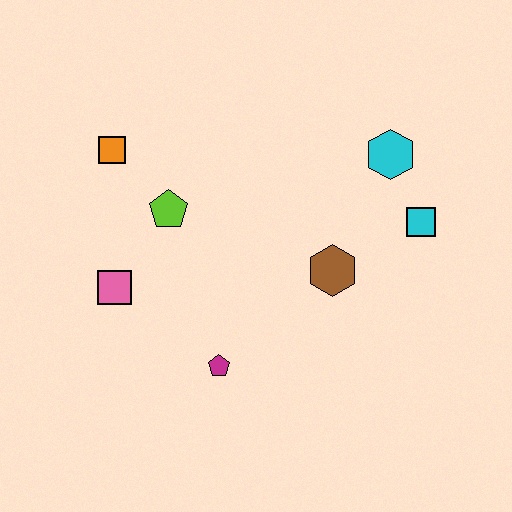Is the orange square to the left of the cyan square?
Yes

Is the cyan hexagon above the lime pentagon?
Yes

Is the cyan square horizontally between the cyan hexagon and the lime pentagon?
No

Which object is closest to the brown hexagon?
The cyan square is closest to the brown hexagon.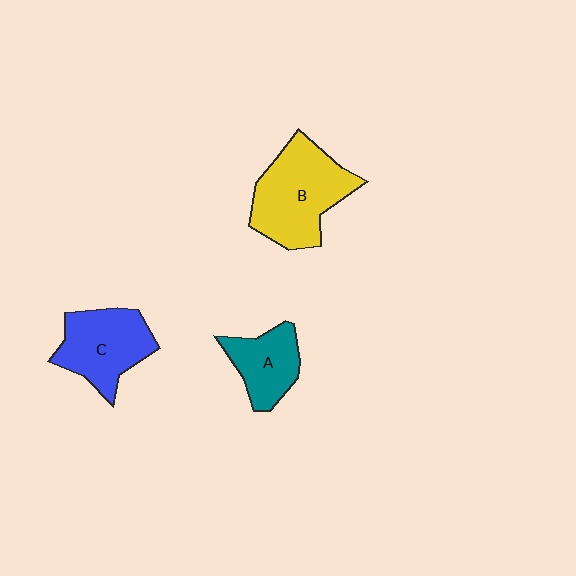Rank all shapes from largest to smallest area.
From largest to smallest: B (yellow), C (blue), A (teal).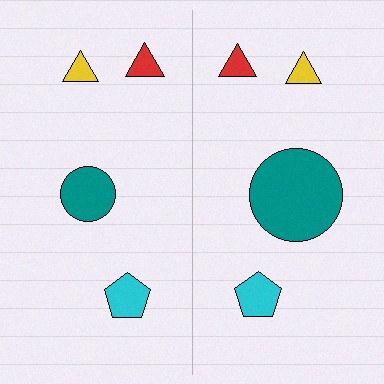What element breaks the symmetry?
The teal circle on the right side has a different size than its mirror counterpart.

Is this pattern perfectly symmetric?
No, the pattern is not perfectly symmetric. The teal circle on the right side has a different size than its mirror counterpart.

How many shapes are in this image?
There are 8 shapes in this image.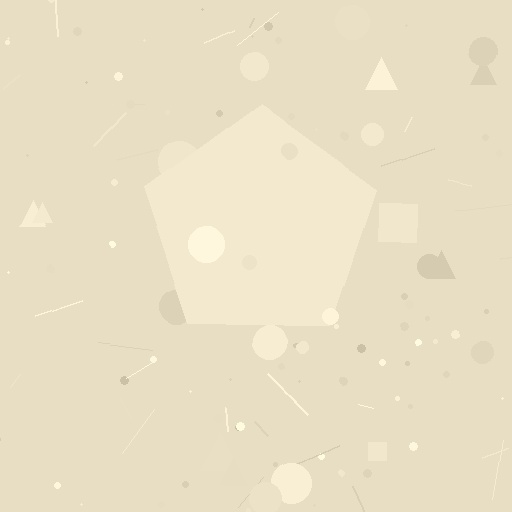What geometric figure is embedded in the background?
A pentagon is embedded in the background.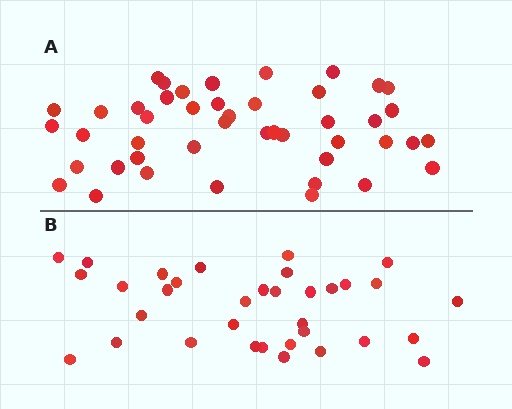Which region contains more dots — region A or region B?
Region A (the top region) has more dots.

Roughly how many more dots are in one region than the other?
Region A has roughly 12 or so more dots than region B.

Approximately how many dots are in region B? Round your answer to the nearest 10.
About 30 dots. (The exact count is 34, which rounds to 30.)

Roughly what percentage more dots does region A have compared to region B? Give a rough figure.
About 30% more.